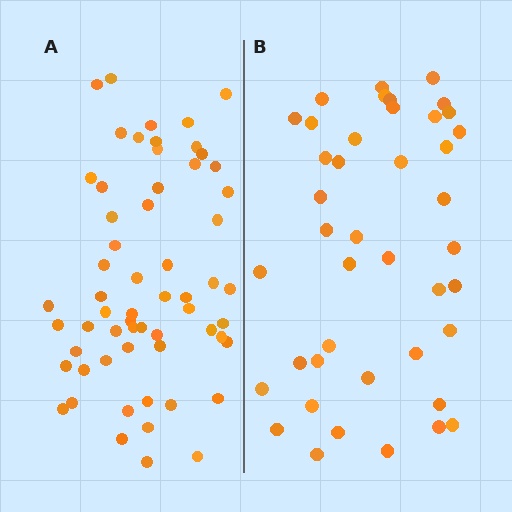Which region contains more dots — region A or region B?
Region A (the left region) has more dots.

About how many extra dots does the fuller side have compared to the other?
Region A has approximately 20 more dots than region B.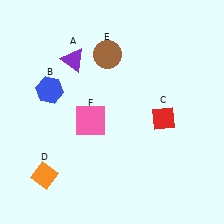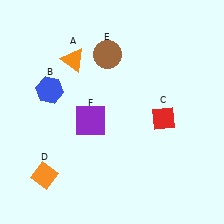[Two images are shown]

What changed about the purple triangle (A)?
In Image 1, A is purple. In Image 2, it changed to orange.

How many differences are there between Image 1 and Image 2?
There are 2 differences between the two images.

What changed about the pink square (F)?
In Image 1, F is pink. In Image 2, it changed to purple.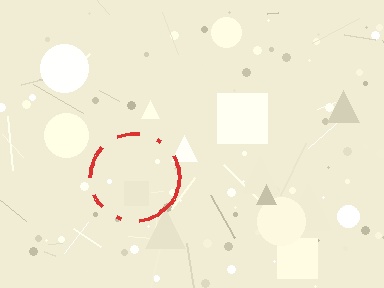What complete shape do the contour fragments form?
The contour fragments form a circle.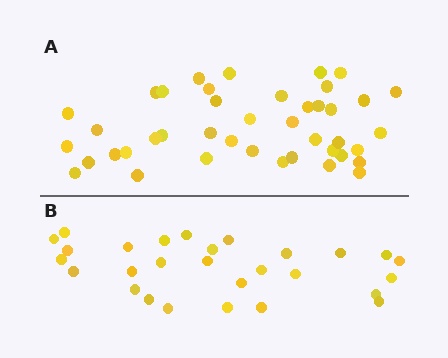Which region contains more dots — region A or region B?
Region A (the top region) has more dots.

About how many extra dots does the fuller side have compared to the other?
Region A has approximately 15 more dots than region B.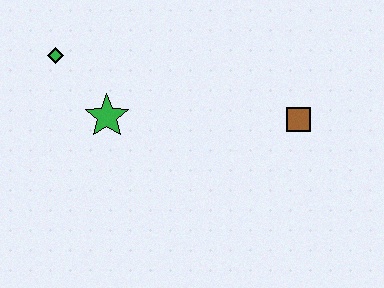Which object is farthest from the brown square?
The green diamond is farthest from the brown square.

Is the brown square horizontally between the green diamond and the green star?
No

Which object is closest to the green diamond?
The green star is closest to the green diamond.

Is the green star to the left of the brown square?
Yes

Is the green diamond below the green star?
No